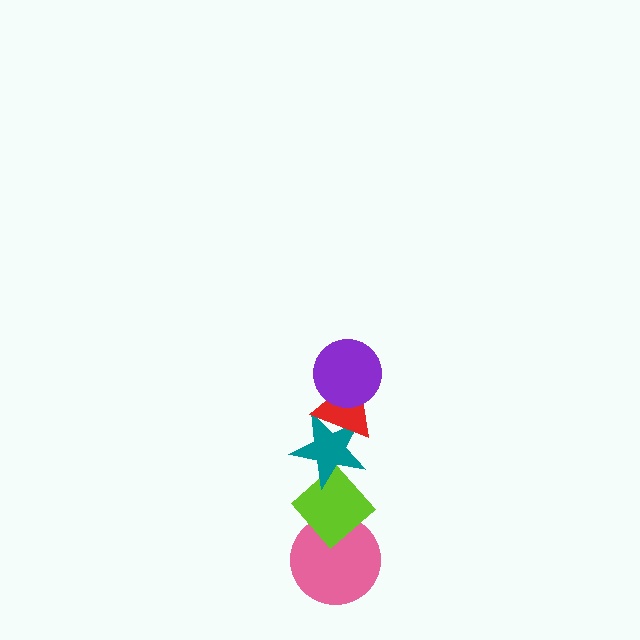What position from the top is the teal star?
The teal star is 3rd from the top.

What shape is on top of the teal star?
The red triangle is on top of the teal star.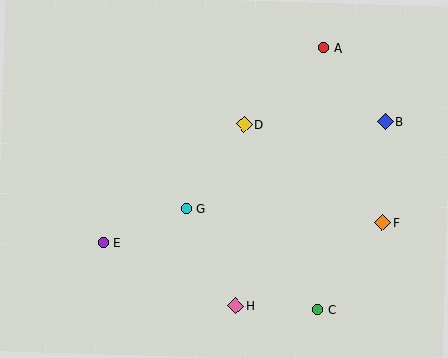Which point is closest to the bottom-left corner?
Point E is closest to the bottom-left corner.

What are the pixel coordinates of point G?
Point G is at (187, 208).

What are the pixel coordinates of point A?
Point A is at (324, 48).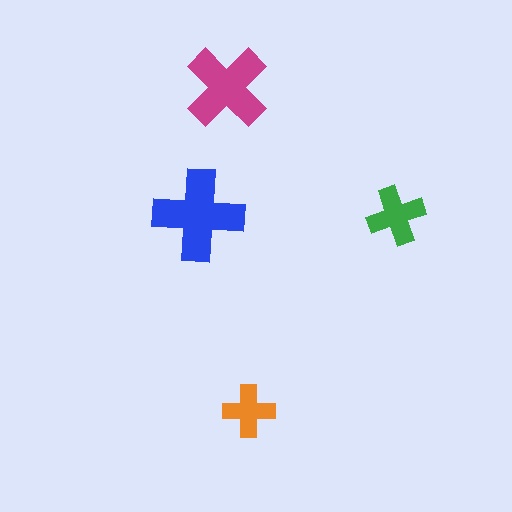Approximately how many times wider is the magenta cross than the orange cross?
About 1.5 times wider.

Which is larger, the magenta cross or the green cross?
The magenta one.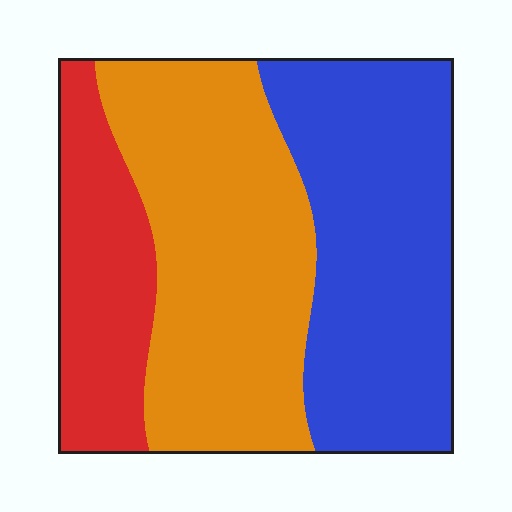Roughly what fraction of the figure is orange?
Orange covers 41% of the figure.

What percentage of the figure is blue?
Blue takes up about two fifths (2/5) of the figure.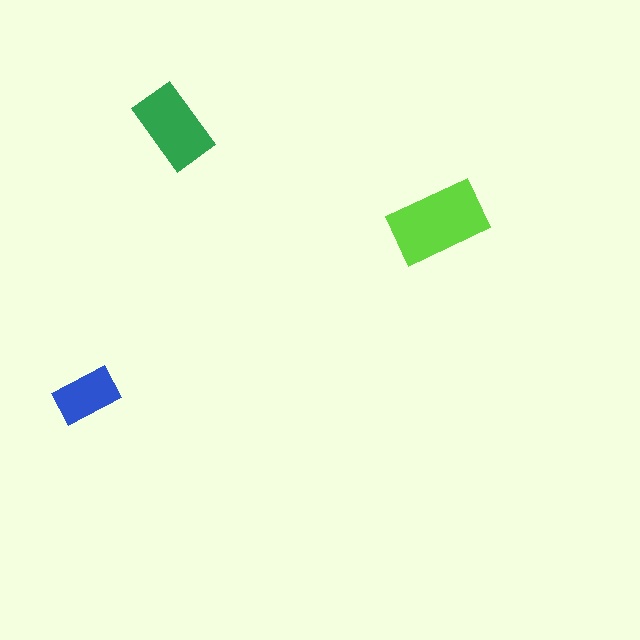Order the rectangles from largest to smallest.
the lime one, the green one, the blue one.